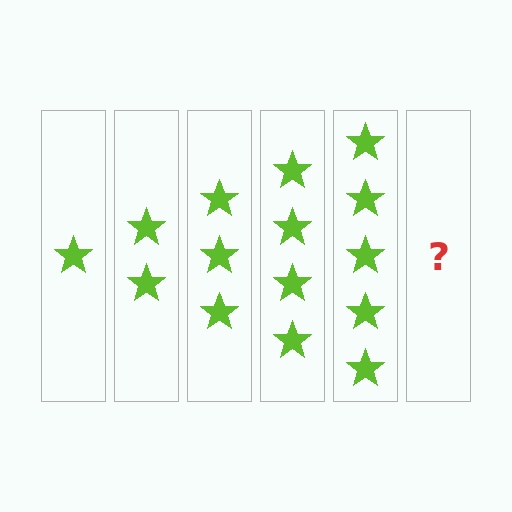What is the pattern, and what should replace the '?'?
The pattern is that each step adds one more star. The '?' should be 6 stars.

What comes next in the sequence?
The next element should be 6 stars.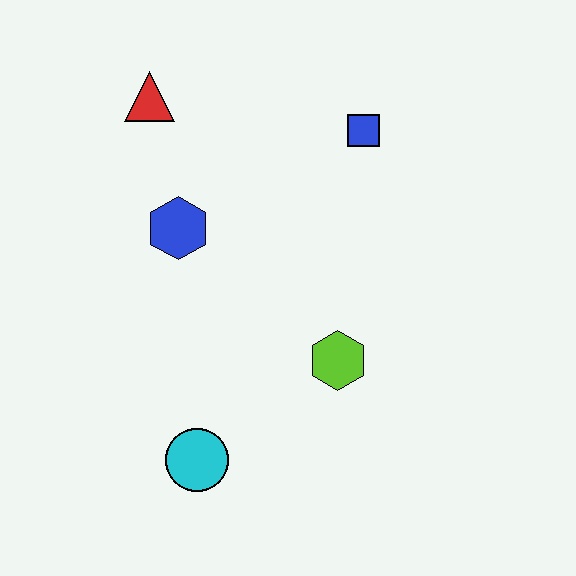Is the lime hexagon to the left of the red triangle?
No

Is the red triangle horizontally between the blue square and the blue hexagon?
No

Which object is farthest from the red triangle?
The cyan circle is farthest from the red triangle.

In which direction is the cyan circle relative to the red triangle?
The cyan circle is below the red triangle.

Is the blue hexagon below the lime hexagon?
No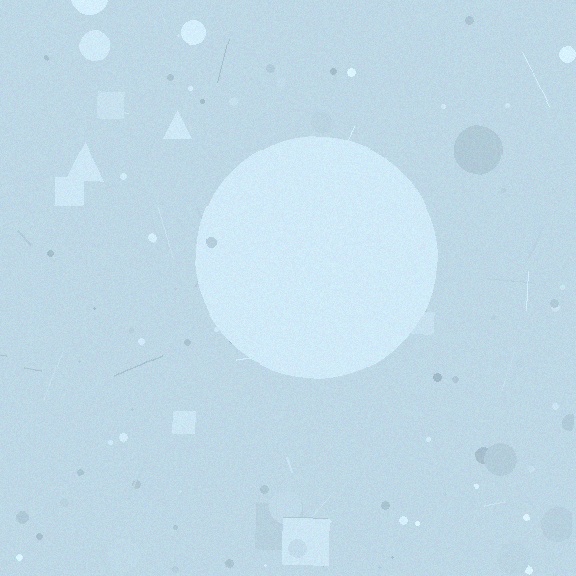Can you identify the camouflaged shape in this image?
The camouflaged shape is a circle.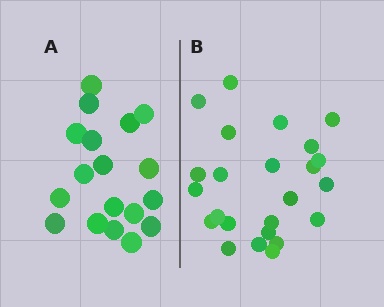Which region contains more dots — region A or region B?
Region B (the right region) has more dots.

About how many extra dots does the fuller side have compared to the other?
Region B has about 6 more dots than region A.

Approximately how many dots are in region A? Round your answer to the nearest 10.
About 20 dots. (The exact count is 18, which rounds to 20.)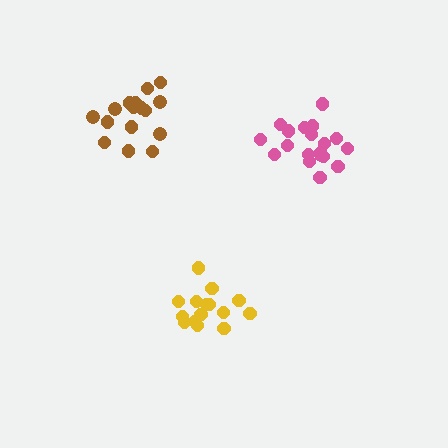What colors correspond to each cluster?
The clusters are colored: yellow, brown, pink.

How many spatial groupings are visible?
There are 3 spatial groupings.